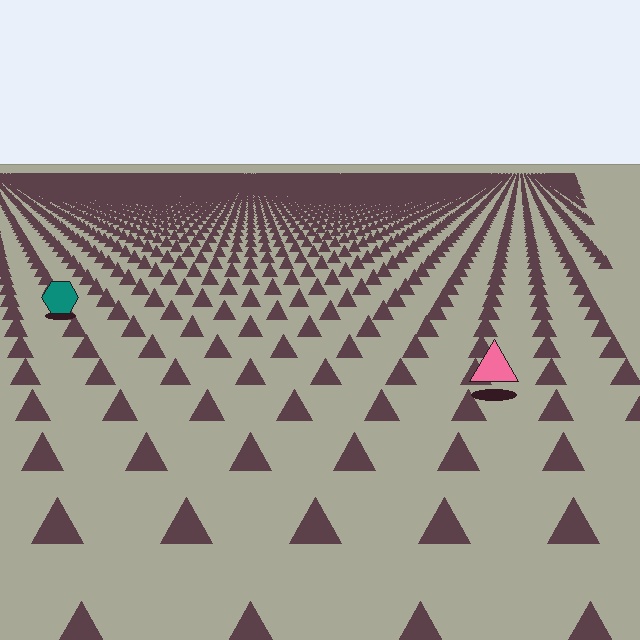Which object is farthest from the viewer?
The teal hexagon is farthest from the viewer. It appears smaller and the ground texture around it is denser.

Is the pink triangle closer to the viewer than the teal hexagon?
Yes. The pink triangle is closer — you can tell from the texture gradient: the ground texture is coarser near it.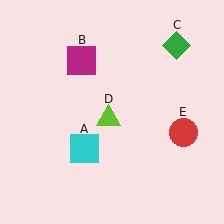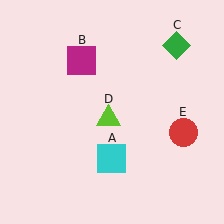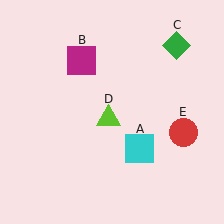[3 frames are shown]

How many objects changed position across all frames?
1 object changed position: cyan square (object A).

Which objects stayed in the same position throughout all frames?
Magenta square (object B) and green diamond (object C) and lime triangle (object D) and red circle (object E) remained stationary.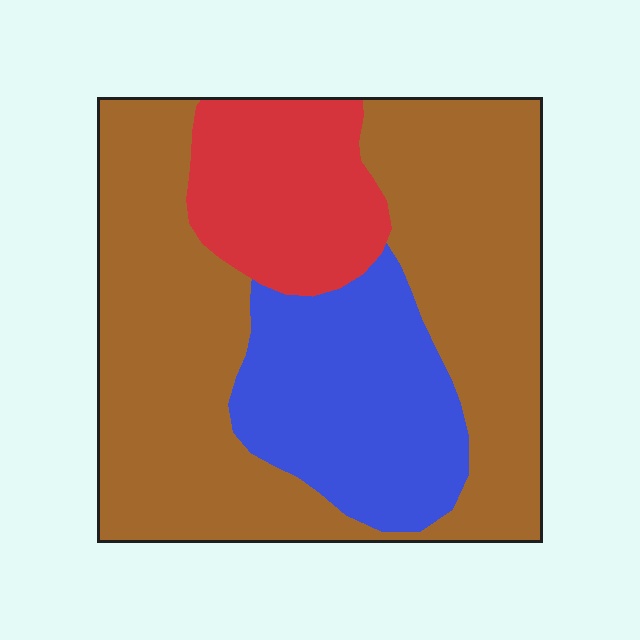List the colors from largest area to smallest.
From largest to smallest: brown, blue, red.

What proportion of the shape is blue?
Blue takes up about one quarter (1/4) of the shape.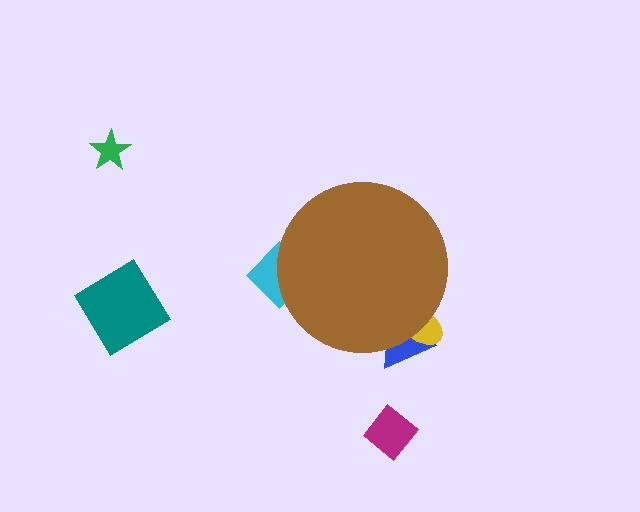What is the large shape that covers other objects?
A brown circle.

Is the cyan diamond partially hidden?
Yes, the cyan diamond is partially hidden behind the brown circle.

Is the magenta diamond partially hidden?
No, the magenta diamond is fully visible.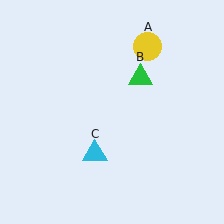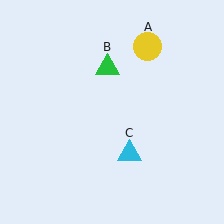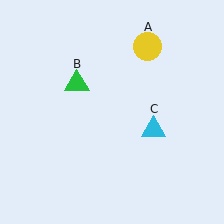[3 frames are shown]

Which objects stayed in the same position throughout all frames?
Yellow circle (object A) remained stationary.